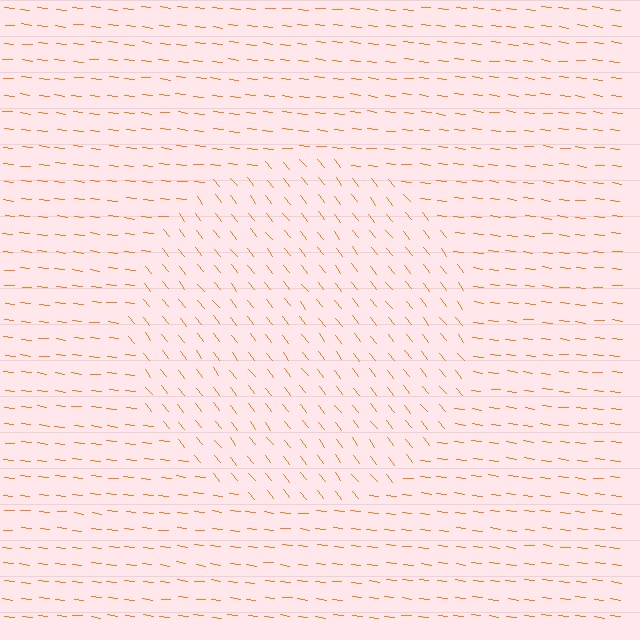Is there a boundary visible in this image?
Yes, there is a texture boundary formed by a change in line orientation.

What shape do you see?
I see a circle.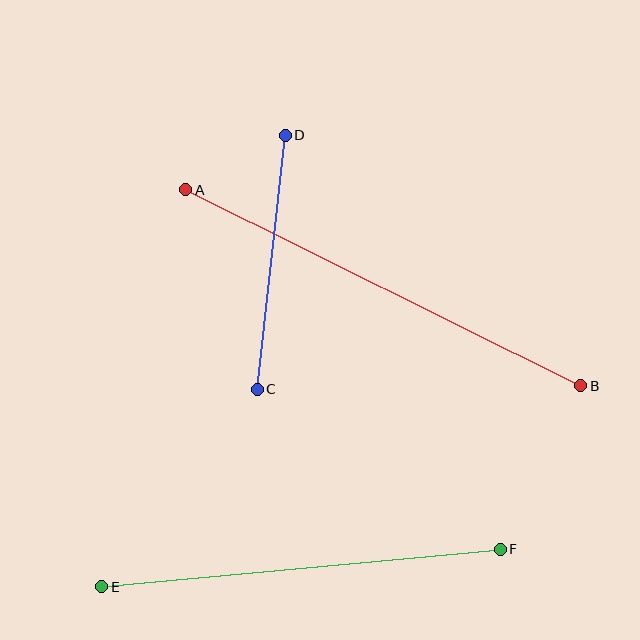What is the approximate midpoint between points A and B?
The midpoint is at approximately (383, 288) pixels.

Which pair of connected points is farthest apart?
Points A and B are farthest apart.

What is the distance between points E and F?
The distance is approximately 400 pixels.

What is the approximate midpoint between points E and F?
The midpoint is at approximately (301, 568) pixels.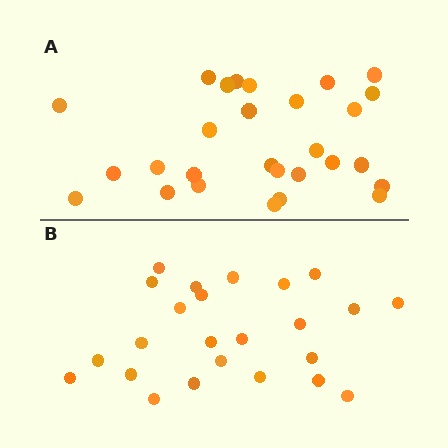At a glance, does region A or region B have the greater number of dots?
Region A (the top region) has more dots.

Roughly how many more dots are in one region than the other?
Region A has about 4 more dots than region B.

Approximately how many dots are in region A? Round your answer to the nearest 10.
About 30 dots. (The exact count is 28, which rounds to 30.)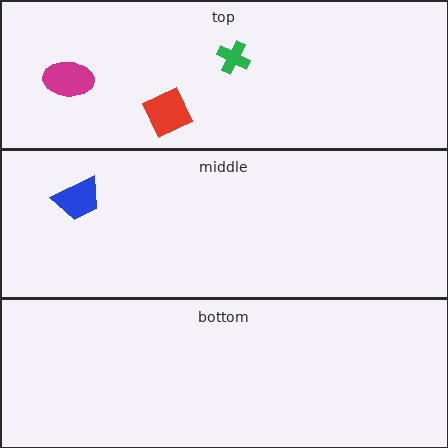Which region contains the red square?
The top region.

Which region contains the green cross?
The top region.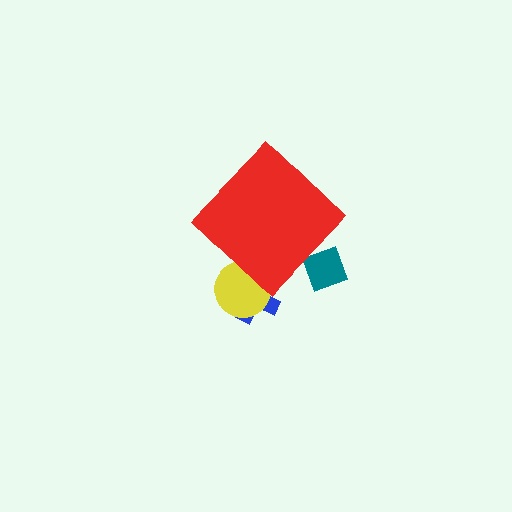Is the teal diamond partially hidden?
Yes, the teal diamond is partially hidden behind the red diamond.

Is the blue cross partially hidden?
Yes, the blue cross is partially hidden behind the red diamond.